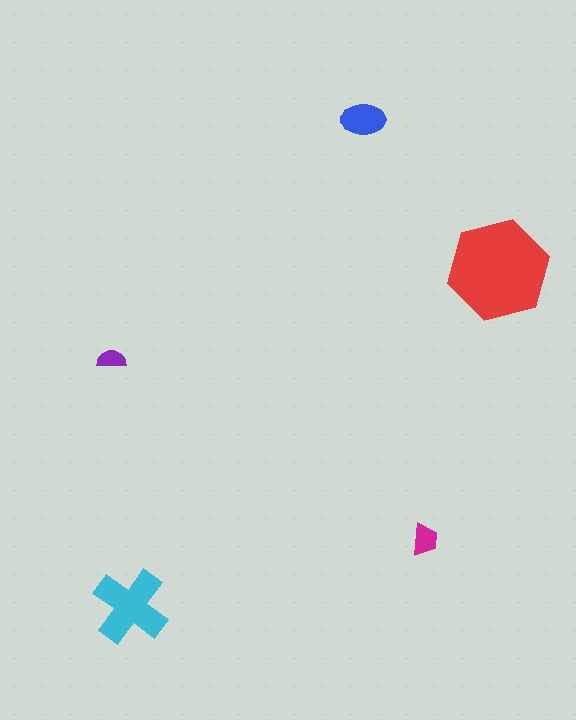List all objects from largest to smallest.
The red hexagon, the cyan cross, the blue ellipse, the magenta trapezoid, the purple semicircle.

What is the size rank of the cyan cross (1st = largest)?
2nd.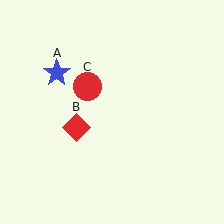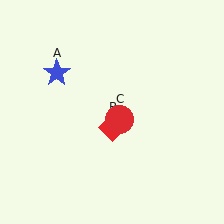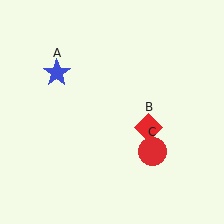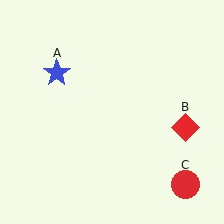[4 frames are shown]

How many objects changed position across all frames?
2 objects changed position: red diamond (object B), red circle (object C).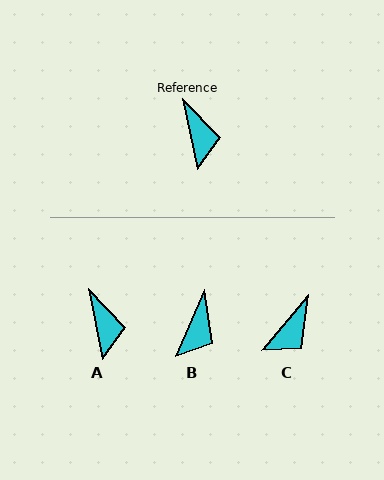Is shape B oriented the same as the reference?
No, it is off by about 35 degrees.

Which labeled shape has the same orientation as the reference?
A.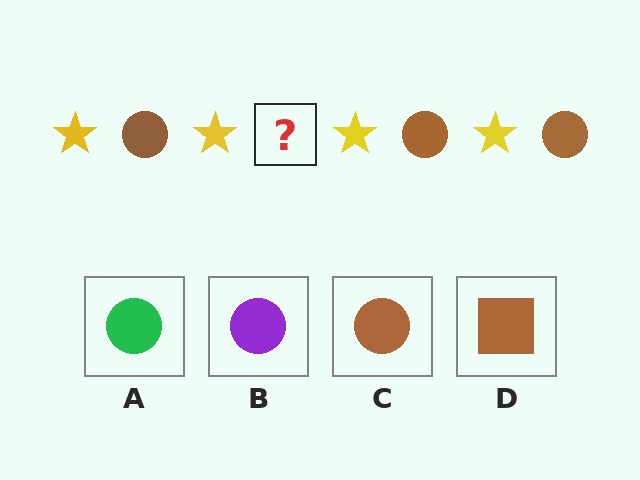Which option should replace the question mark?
Option C.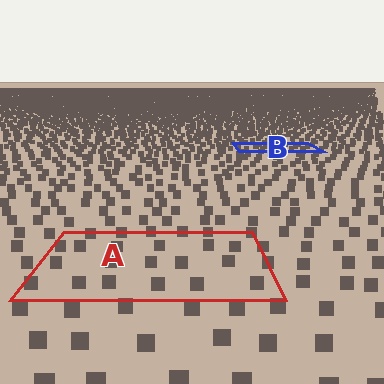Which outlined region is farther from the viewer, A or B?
Region B is farther from the viewer — the texture elements inside it appear smaller and more densely packed.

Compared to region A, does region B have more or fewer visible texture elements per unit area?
Region B has more texture elements per unit area — they are packed more densely because it is farther away.